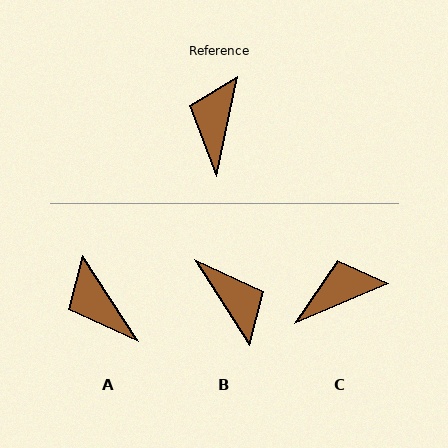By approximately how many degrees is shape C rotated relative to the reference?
Approximately 55 degrees clockwise.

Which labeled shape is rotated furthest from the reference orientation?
B, about 135 degrees away.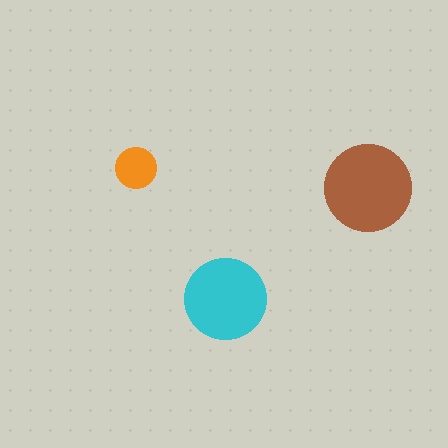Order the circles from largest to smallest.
the brown one, the cyan one, the orange one.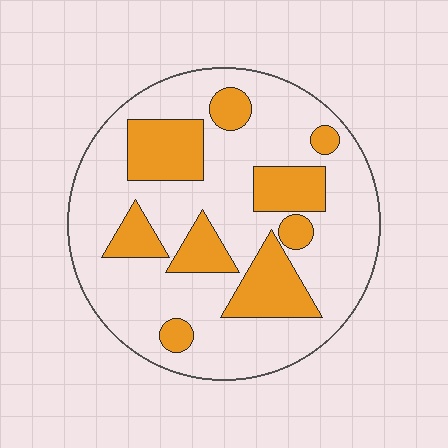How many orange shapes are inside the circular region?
9.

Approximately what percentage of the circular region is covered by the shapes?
Approximately 30%.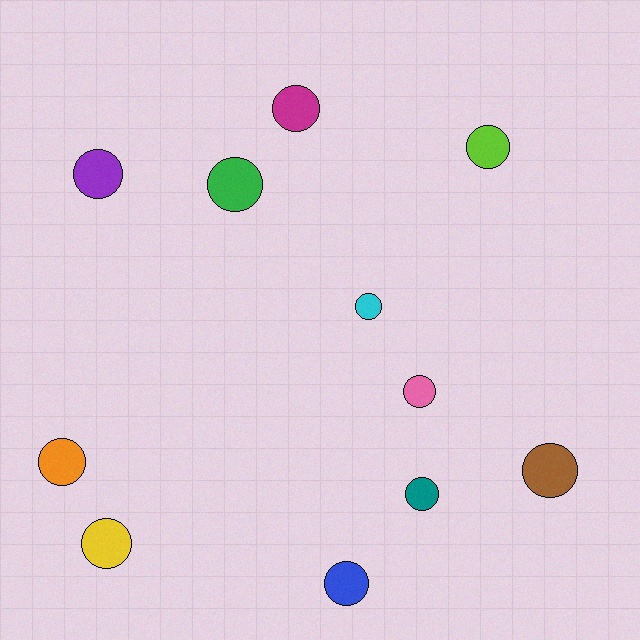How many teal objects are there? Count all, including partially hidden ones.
There is 1 teal object.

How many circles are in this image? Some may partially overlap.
There are 11 circles.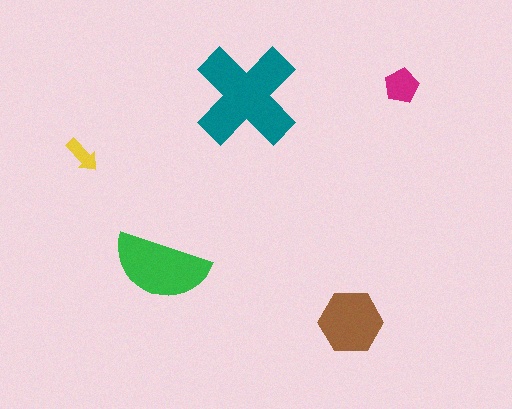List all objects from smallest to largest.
The yellow arrow, the magenta pentagon, the brown hexagon, the green semicircle, the teal cross.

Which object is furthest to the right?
The magenta pentagon is rightmost.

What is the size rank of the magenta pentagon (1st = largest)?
4th.